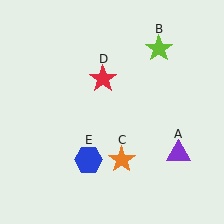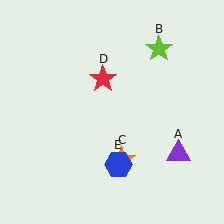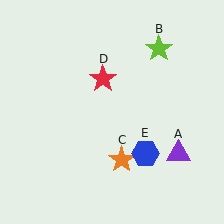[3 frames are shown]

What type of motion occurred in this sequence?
The blue hexagon (object E) rotated counterclockwise around the center of the scene.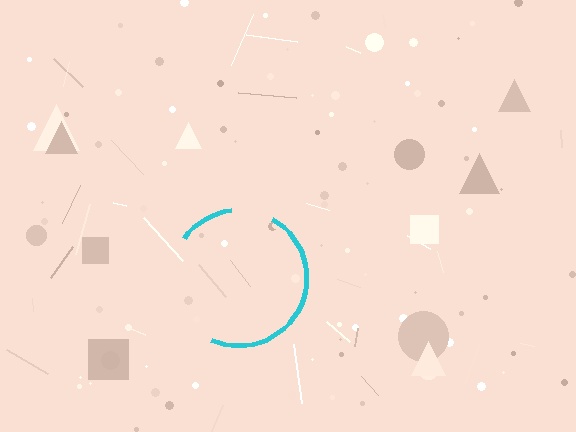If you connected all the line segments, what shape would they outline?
They would outline a circle.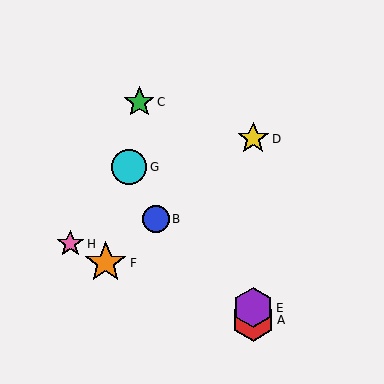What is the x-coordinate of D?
Object D is at x≈253.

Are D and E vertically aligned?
Yes, both are at x≈253.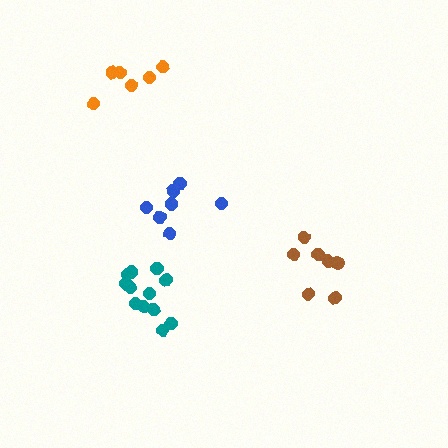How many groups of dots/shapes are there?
There are 4 groups.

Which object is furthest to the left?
The orange cluster is leftmost.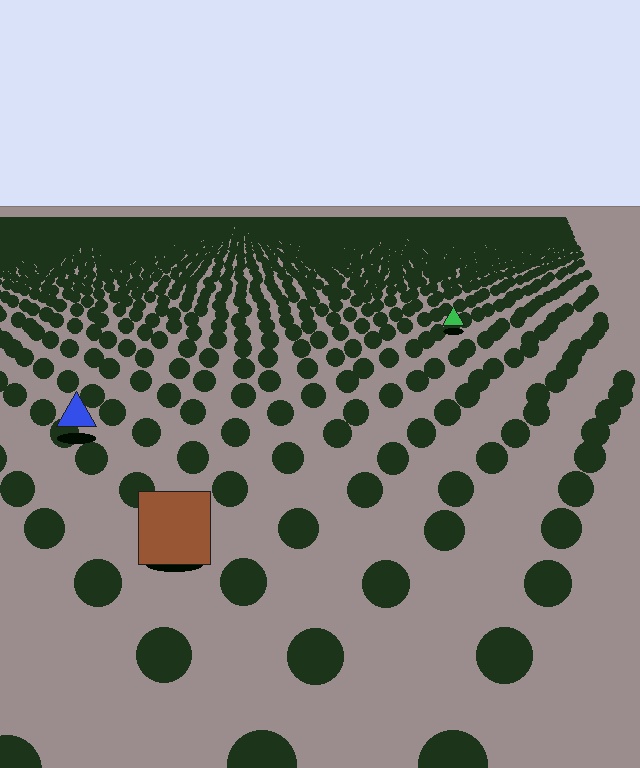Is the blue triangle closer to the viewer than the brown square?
No. The brown square is closer — you can tell from the texture gradient: the ground texture is coarser near it.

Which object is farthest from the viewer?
The green triangle is farthest from the viewer. It appears smaller and the ground texture around it is denser.